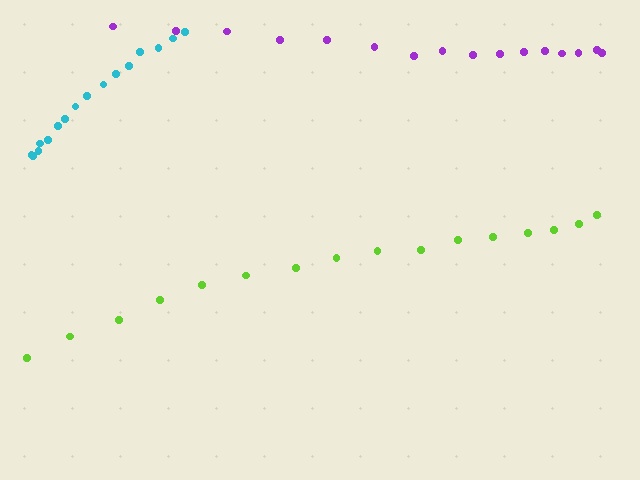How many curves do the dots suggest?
There are 3 distinct paths.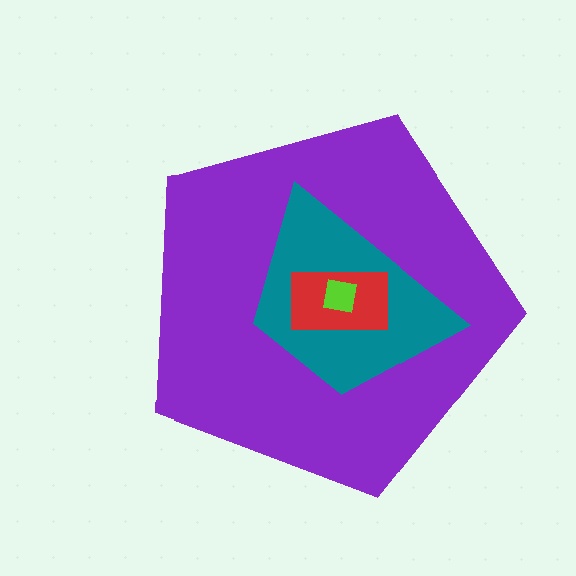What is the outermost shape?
The purple pentagon.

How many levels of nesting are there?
4.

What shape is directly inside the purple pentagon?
The teal trapezoid.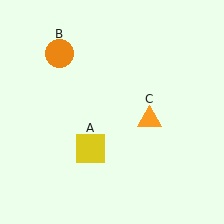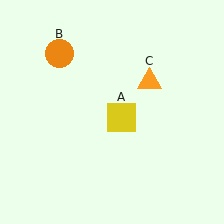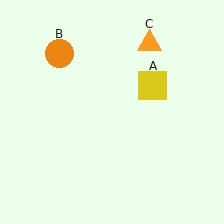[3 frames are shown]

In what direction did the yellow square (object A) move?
The yellow square (object A) moved up and to the right.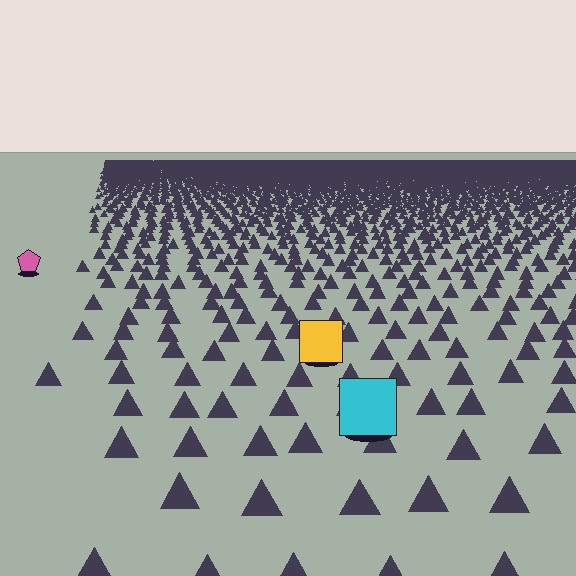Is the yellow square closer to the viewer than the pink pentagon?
Yes. The yellow square is closer — you can tell from the texture gradient: the ground texture is coarser near it.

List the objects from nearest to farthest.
From nearest to farthest: the cyan square, the yellow square, the pink pentagon.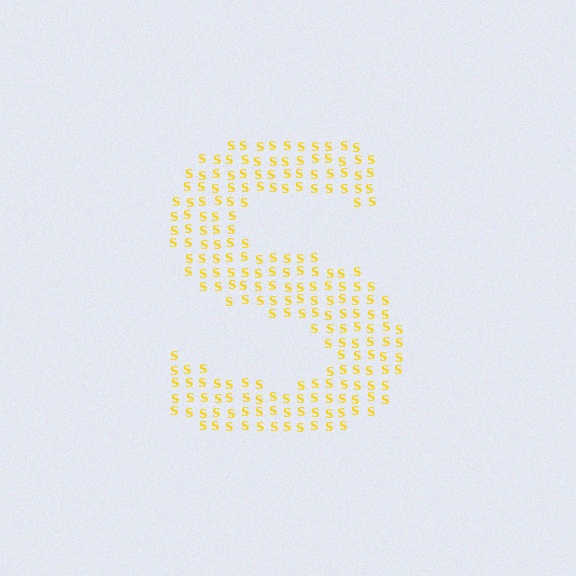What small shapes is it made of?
It is made of small letter S's.